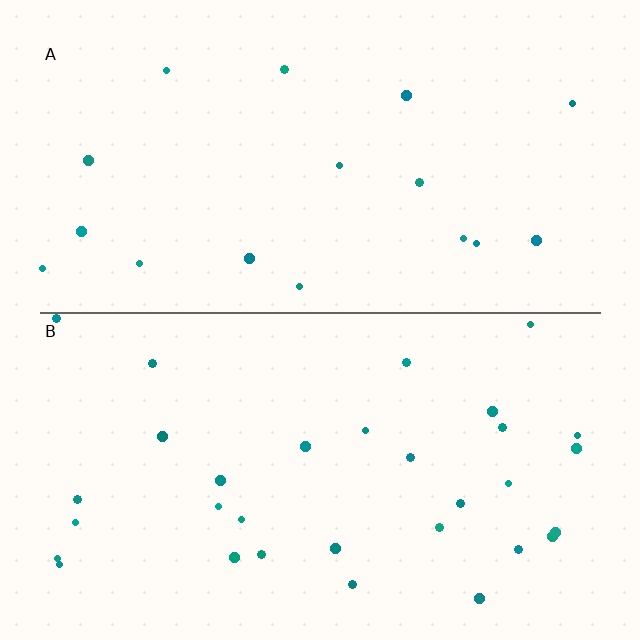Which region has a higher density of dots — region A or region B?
B (the bottom).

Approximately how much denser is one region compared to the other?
Approximately 2.0× — region B over region A.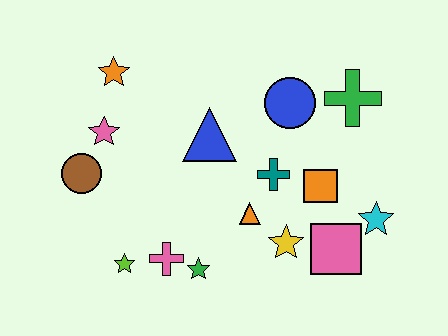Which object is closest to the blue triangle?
The teal cross is closest to the blue triangle.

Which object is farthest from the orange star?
The cyan star is farthest from the orange star.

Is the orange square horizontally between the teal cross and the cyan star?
Yes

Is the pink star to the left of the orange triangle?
Yes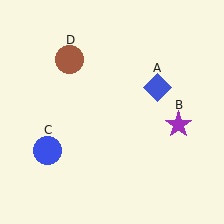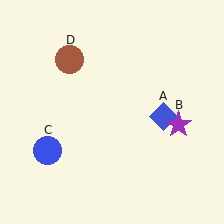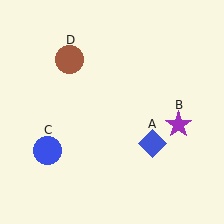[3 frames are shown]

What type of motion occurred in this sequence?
The blue diamond (object A) rotated clockwise around the center of the scene.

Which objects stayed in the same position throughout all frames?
Purple star (object B) and blue circle (object C) and brown circle (object D) remained stationary.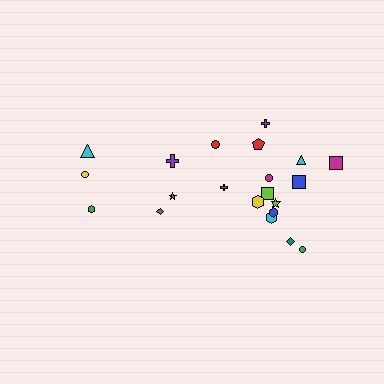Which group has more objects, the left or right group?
The right group.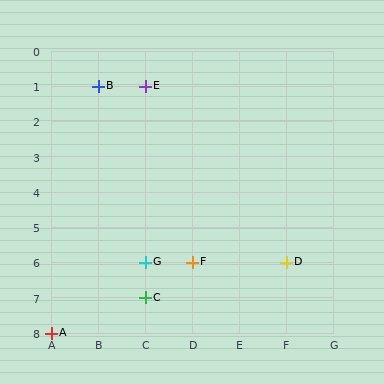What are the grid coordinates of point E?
Point E is at grid coordinates (C, 1).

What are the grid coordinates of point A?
Point A is at grid coordinates (A, 8).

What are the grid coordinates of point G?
Point G is at grid coordinates (C, 6).